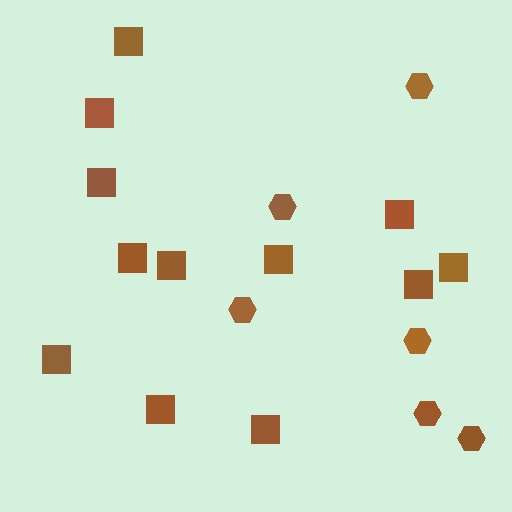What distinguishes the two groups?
There are 2 groups: one group of hexagons (6) and one group of squares (12).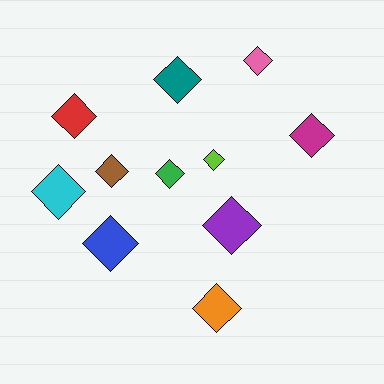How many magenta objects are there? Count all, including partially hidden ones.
There is 1 magenta object.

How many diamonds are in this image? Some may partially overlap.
There are 11 diamonds.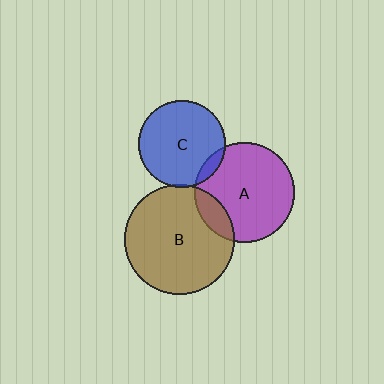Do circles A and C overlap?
Yes.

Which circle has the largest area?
Circle B (brown).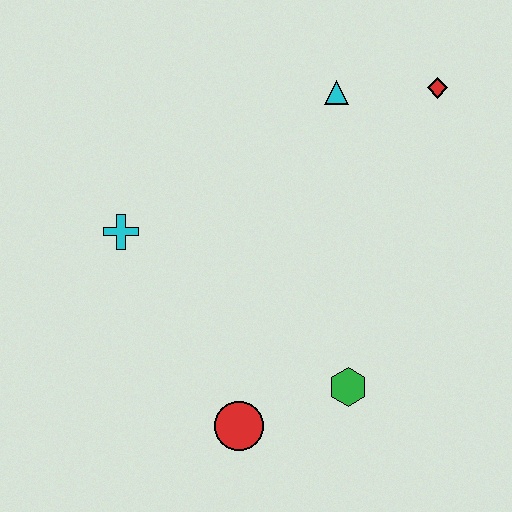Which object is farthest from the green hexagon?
The red diamond is farthest from the green hexagon.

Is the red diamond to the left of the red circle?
No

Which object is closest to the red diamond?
The cyan triangle is closest to the red diamond.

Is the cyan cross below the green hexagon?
No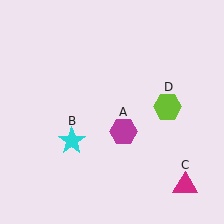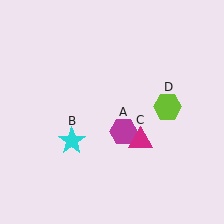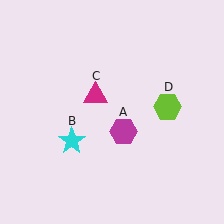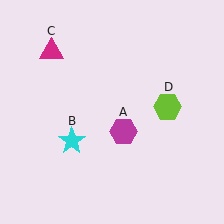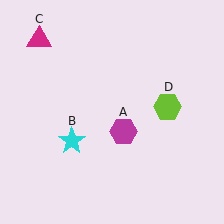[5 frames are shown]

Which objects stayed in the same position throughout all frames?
Magenta hexagon (object A) and cyan star (object B) and lime hexagon (object D) remained stationary.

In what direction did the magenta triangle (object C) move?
The magenta triangle (object C) moved up and to the left.